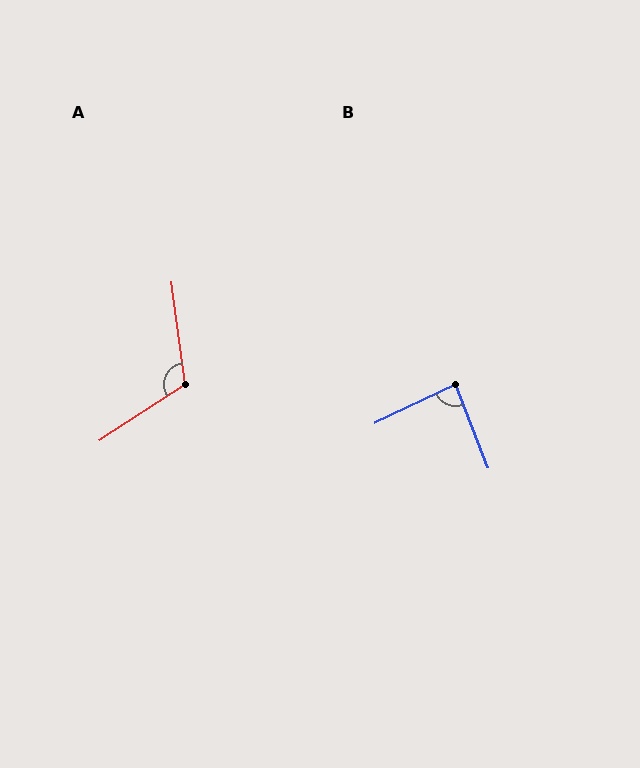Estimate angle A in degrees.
Approximately 116 degrees.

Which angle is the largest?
A, at approximately 116 degrees.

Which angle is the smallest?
B, at approximately 85 degrees.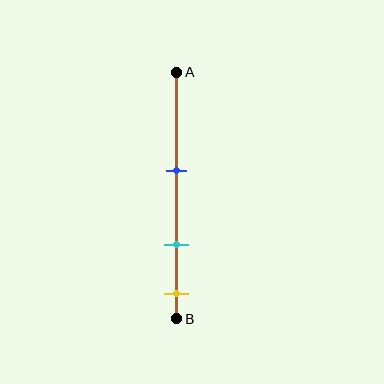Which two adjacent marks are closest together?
The cyan and yellow marks are the closest adjacent pair.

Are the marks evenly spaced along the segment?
Yes, the marks are approximately evenly spaced.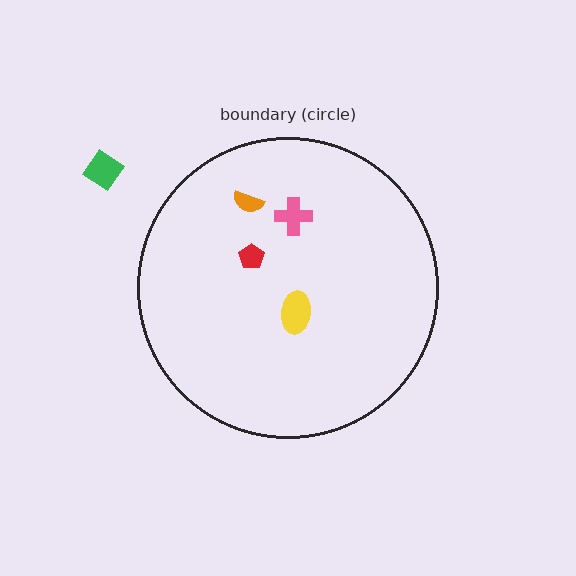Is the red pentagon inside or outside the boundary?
Inside.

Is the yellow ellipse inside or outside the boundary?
Inside.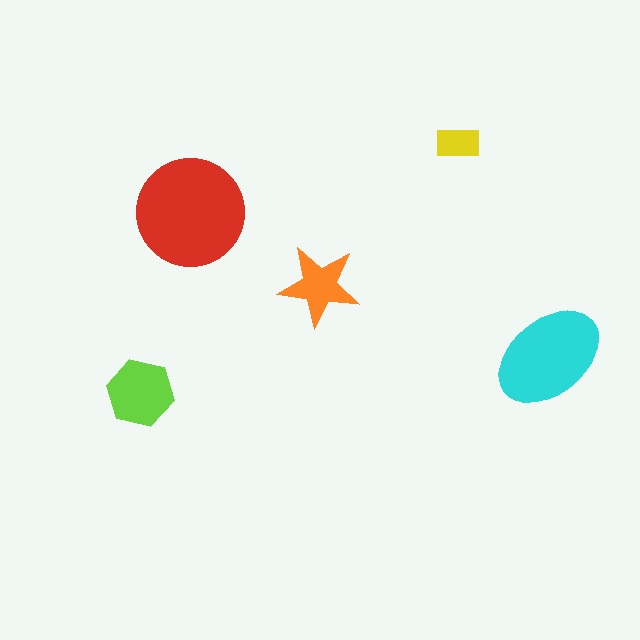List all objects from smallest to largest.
The yellow rectangle, the orange star, the lime hexagon, the cyan ellipse, the red circle.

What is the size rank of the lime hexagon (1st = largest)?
3rd.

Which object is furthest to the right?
The cyan ellipse is rightmost.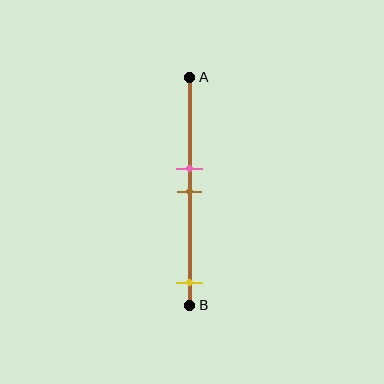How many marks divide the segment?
There are 3 marks dividing the segment.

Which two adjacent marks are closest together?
The pink and brown marks are the closest adjacent pair.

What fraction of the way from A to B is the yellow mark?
The yellow mark is approximately 90% (0.9) of the way from A to B.